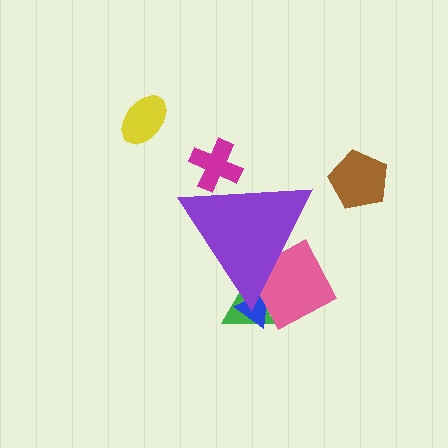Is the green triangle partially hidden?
Yes, the green triangle is partially hidden behind the purple triangle.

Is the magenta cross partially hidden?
Yes, the magenta cross is partially hidden behind the purple triangle.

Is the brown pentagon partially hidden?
No, the brown pentagon is fully visible.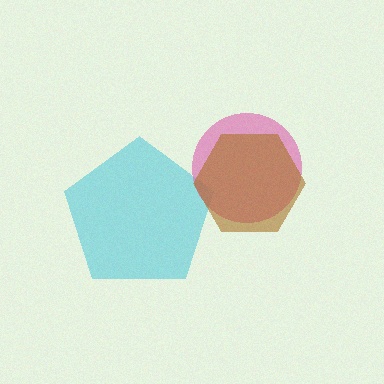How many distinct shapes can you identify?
There are 3 distinct shapes: a cyan pentagon, a pink circle, a brown hexagon.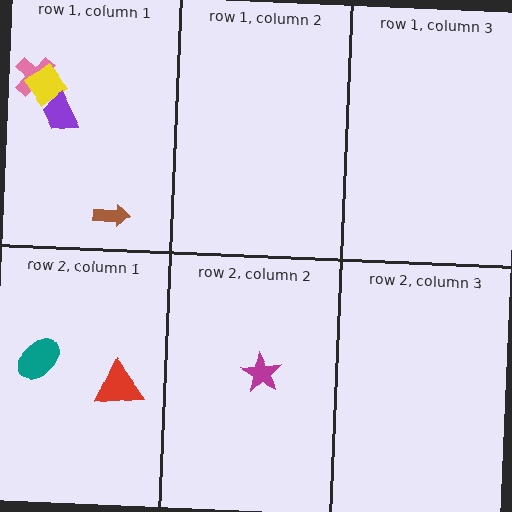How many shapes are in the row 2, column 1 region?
2.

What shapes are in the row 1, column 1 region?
The pink cross, the yellow diamond, the brown arrow, the purple trapezoid.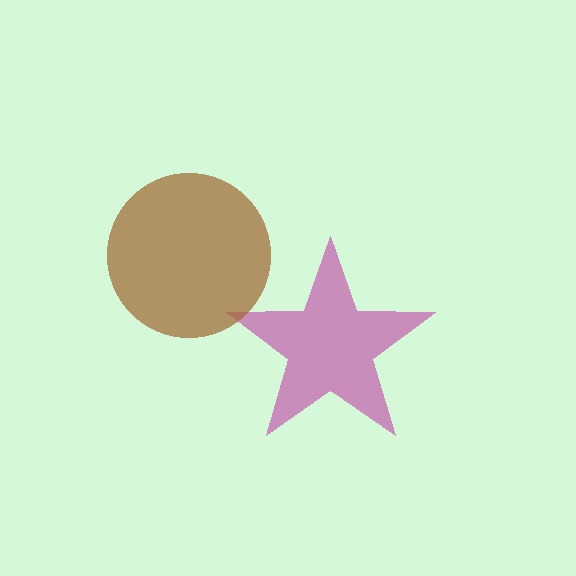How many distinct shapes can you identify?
There are 2 distinct shapes: a magenta star, a brown circle.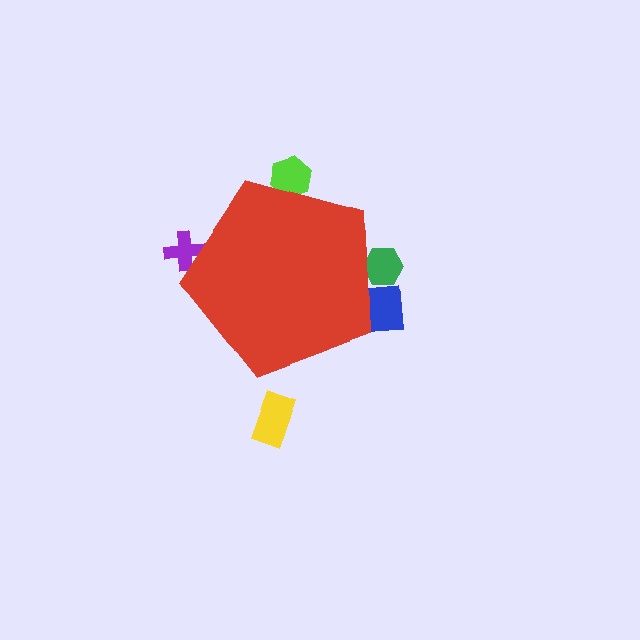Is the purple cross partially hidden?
Yes, the purple cross is partially hidden behind the red pentagon.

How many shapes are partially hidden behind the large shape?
4 shapes are partially hidden.